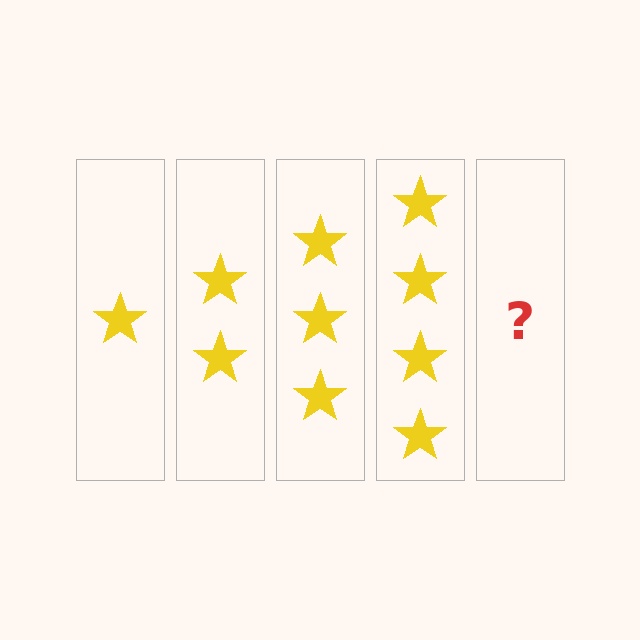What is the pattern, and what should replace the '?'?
The pattern is that each step adds one more star. The '?' should be 5 stars.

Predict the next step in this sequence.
The next step is 5 stars.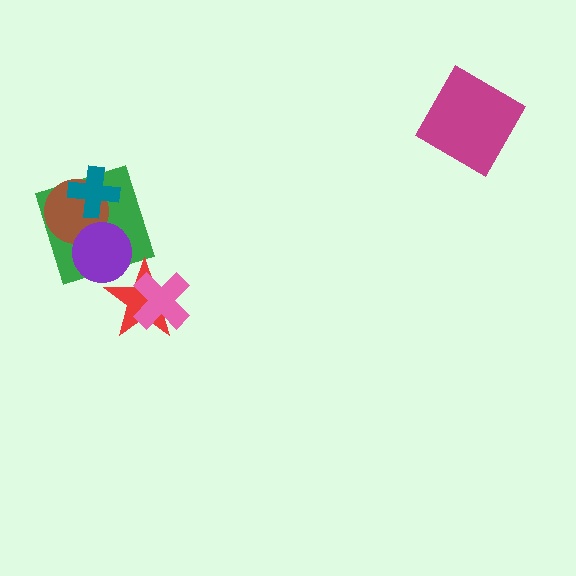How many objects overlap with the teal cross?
2 objects overlap with the teal cross.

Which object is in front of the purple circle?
The red star is in front of the purple circle.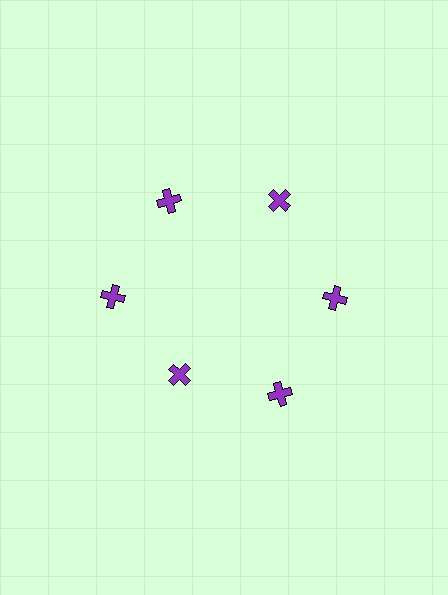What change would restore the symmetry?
The symmetry would be restored by moving it outward, back onto the ring so that all 6 crosses sit at equal angles and equal distance from the center.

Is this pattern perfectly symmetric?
No. The 6 purple crosses are arranged in a ring, but one element near the 7 o'clock position is pulled inward toward the center, breaking the 6-fold rotational symmetry.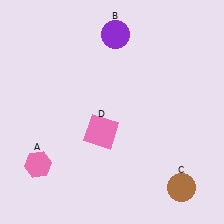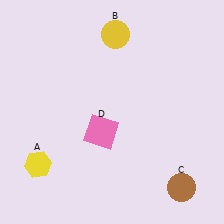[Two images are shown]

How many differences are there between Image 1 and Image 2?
There are 2 differences between the two images.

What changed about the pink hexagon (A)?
In Image 1, A is pink. In Image 2, it changed to yellow.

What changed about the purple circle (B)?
In Image 1, B is purple. In Image 2, it changed to yellow.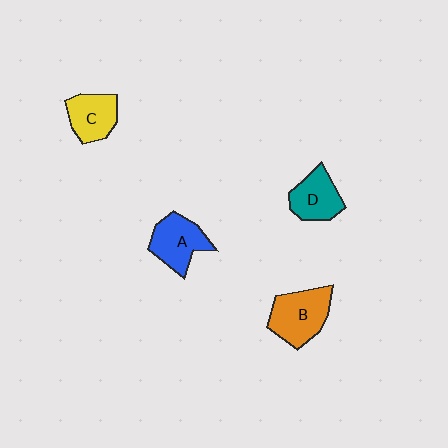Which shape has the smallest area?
Shape C (yellow).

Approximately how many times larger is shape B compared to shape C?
Approximately 1.3 times.